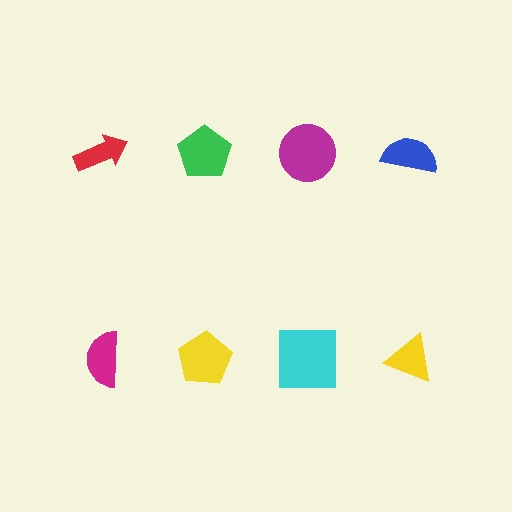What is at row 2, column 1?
A magenta semicircle.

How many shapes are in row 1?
4 shapes.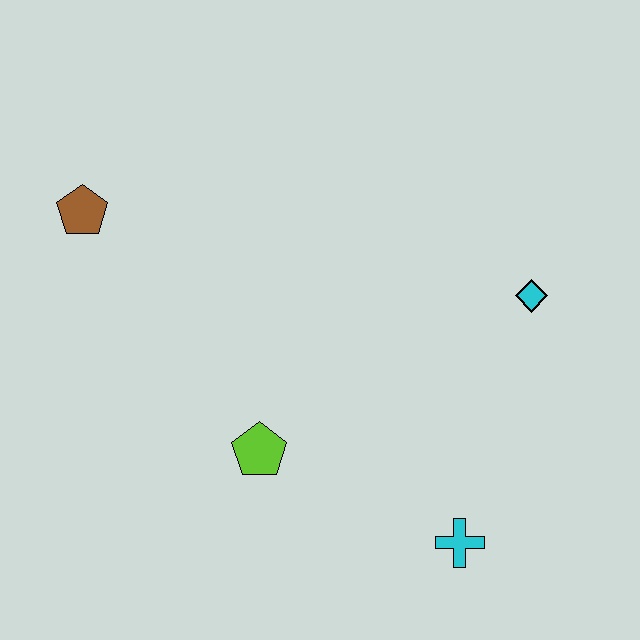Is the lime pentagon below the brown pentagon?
Yes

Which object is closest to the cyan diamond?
The cyan cross is closest to the cyan diamond.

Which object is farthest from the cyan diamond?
The brown pentagon is farthest from the cyan diamond.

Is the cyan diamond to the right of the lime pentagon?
Yes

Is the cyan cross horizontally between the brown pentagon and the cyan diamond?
Yes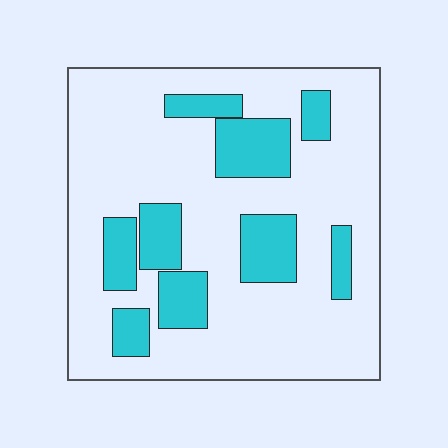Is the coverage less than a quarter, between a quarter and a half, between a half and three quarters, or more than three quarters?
Less than a quarter.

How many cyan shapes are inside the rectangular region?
9.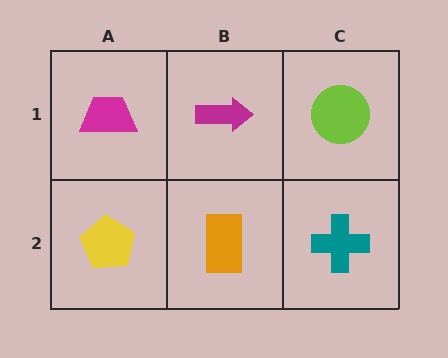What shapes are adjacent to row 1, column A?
A yellow pentagon (row 2, column A), a magenta arrow (row 1, column B).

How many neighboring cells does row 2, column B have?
3.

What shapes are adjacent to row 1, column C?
A teal cross (row 2, column C), a magenta arrow (row 1, column B).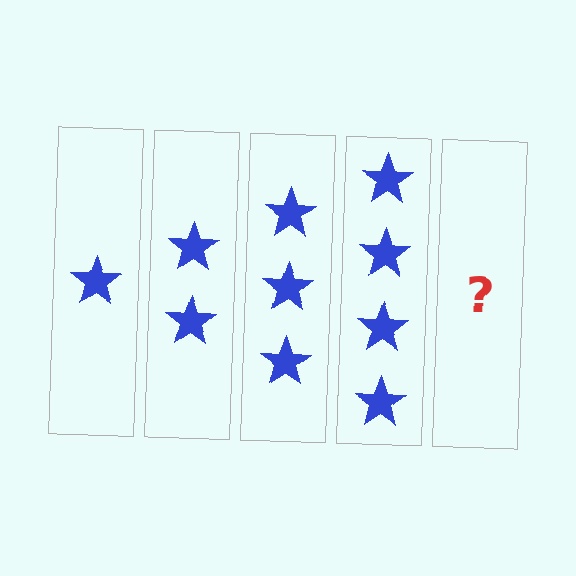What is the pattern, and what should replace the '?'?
The pattern is that each step adds one more star. The '?' should be 5 stars.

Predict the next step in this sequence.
The next step is 5 stars.